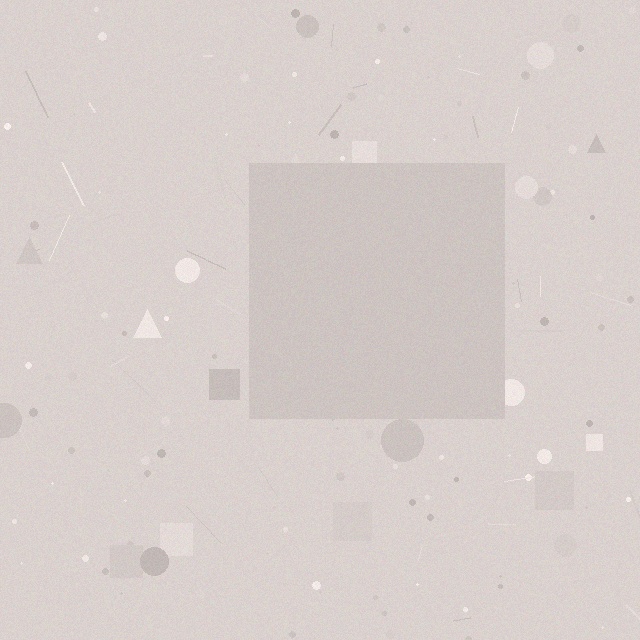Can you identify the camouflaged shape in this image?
The camouflaged shape is a square.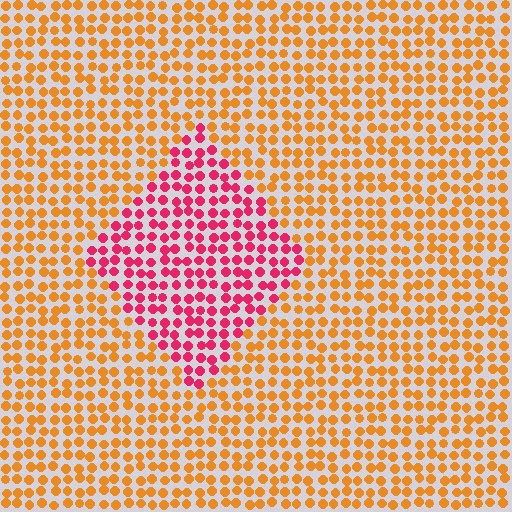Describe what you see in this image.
The image is filled with small orange elements in a uniform arrangement. A diamond-shaped region is visible where the elements are tinted to a slightly different hue, forming a subtle color boundary.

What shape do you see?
I see a diamond.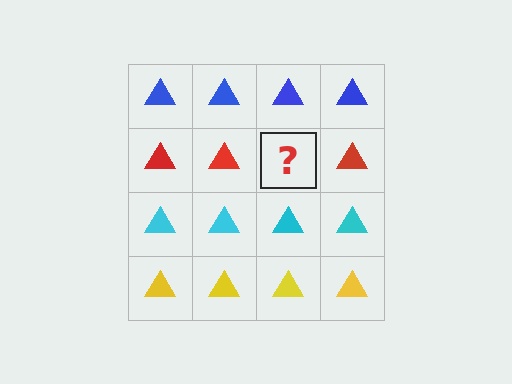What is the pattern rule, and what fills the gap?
The rule is that each row has a consistent color. The gap should be filled with a red triangle.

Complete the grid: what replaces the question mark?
The question mark should be replaced with a red triangle.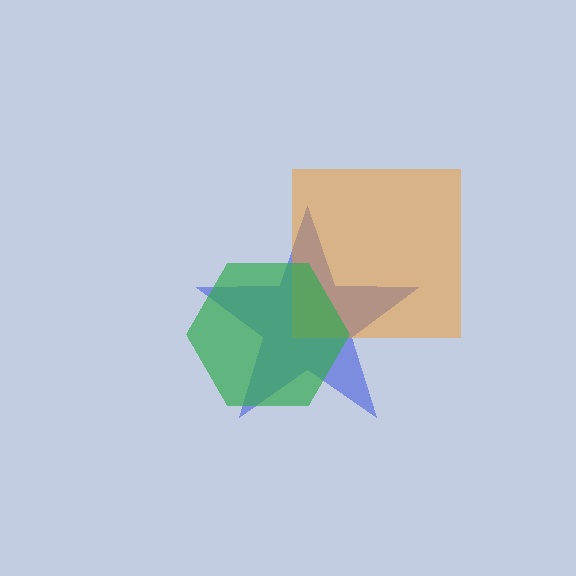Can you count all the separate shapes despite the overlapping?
Yes, there are 3 separate shapes.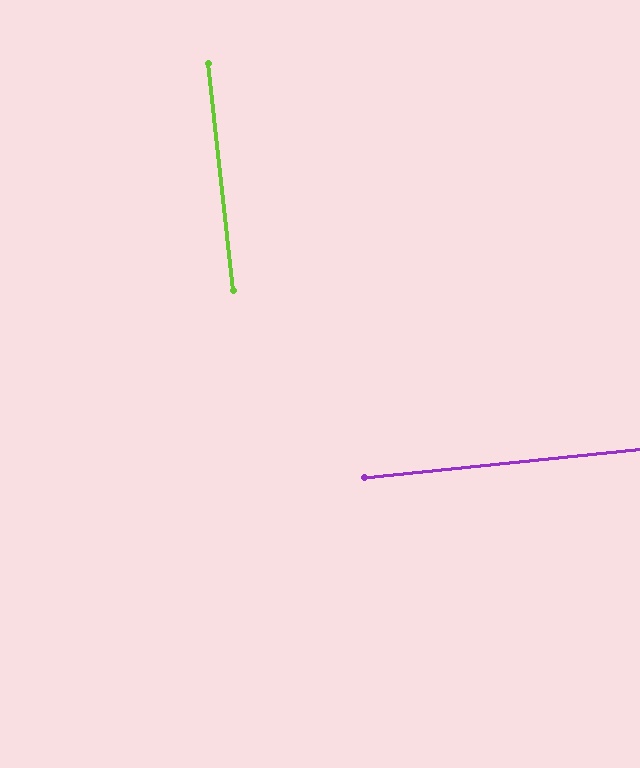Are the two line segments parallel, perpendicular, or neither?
Perpendicular — they meet at approximately 90°.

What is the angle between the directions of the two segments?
Approximately 90 degrees.